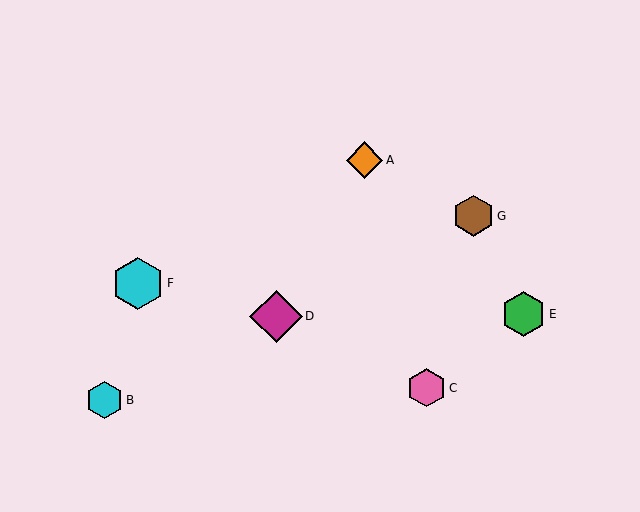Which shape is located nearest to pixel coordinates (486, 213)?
The brown hexagon (labeled G) at (473, 216) is nearest to that location.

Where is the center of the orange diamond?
The center of the orange diamond is at (365, 160).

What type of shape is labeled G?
Shape G is a brown hexagon.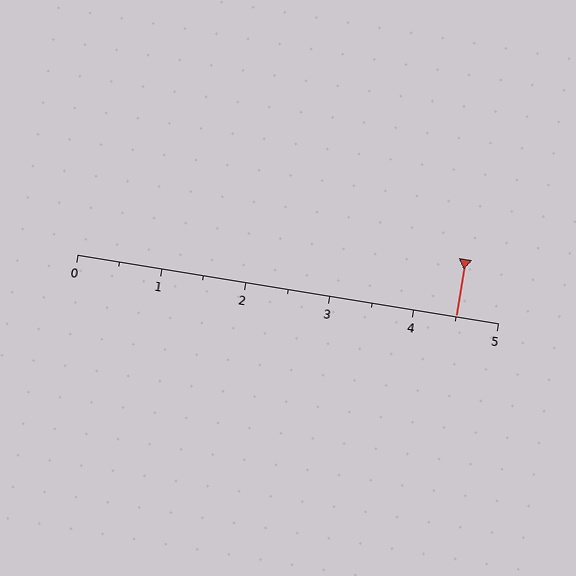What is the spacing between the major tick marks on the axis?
The major ticks are spaced 1 apart.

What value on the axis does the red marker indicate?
The marker indicates approximately 4.5.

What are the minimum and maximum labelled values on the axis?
The axis runs from 0 to 5.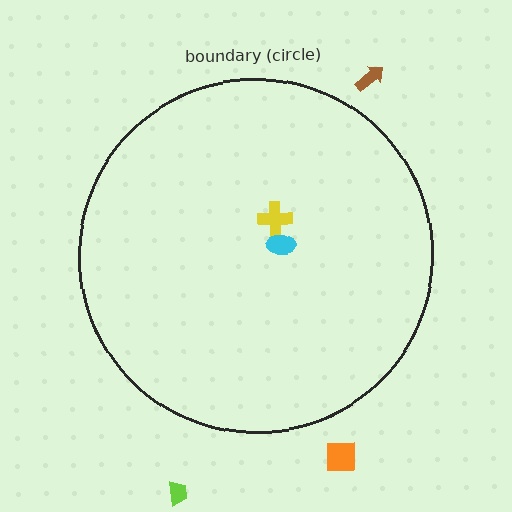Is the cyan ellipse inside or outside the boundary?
Inside.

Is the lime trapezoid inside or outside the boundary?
Outside.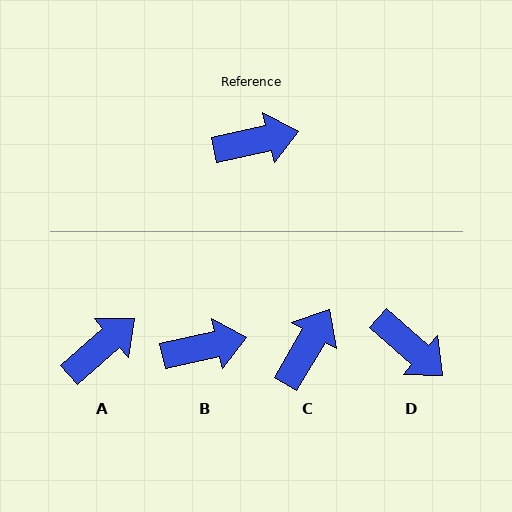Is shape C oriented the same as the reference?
No, it is off by about 47 degrees.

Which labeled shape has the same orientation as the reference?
B.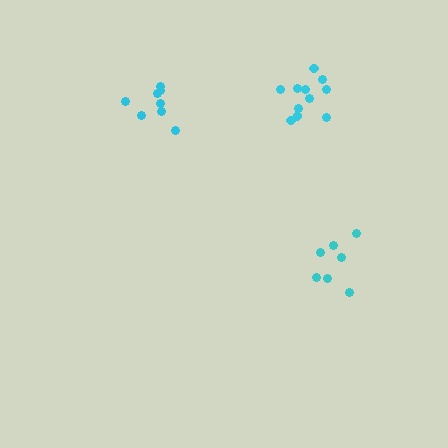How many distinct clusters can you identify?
There are 3 distinct clusters.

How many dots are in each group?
Group 1: 11 dots, Group 2: 8 dots, Group 3: 7 dots (26 total).